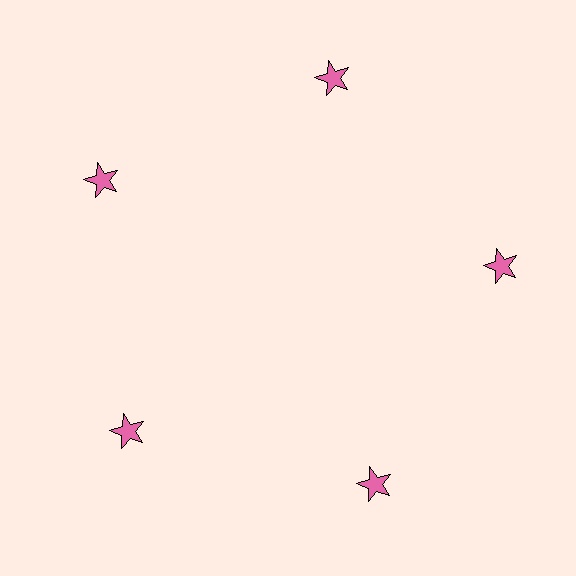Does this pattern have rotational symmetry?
Yes, this pattern has 5-fold rotational symmetry. It looks the same after rotating 72 degrees around the center.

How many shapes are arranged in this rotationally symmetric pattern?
There are 5 shapes, arranged in 5 groups of 1.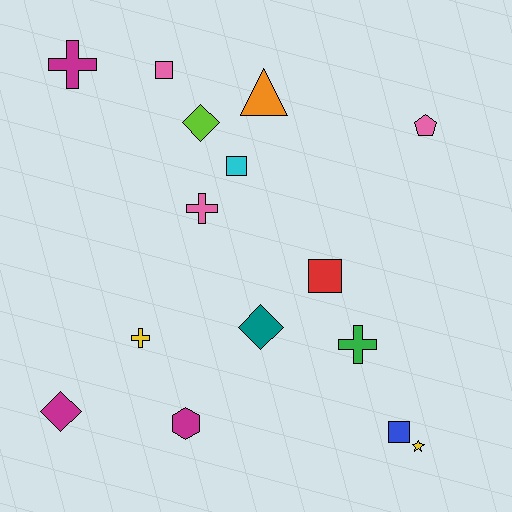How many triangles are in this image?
There is 1 triangle.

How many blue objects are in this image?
There is 1 blue object.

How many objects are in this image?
There are 15 objects.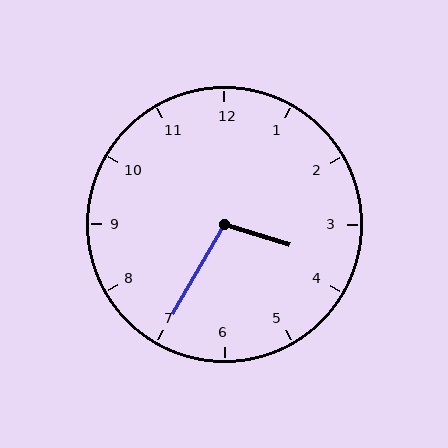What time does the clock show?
3:35.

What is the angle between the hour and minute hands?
Approximately 102 degrees.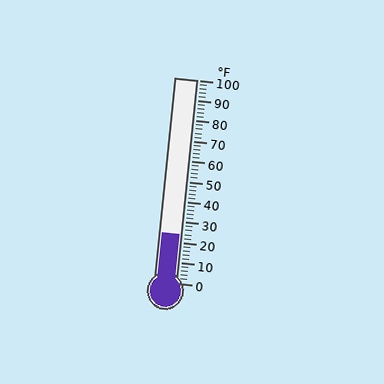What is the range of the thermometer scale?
The thermometer scale ranges from 0°F to 100°F.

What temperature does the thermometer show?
The thermometer shows approximately 24°F.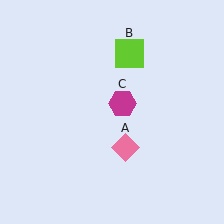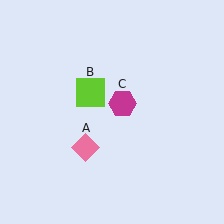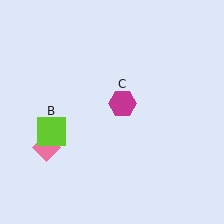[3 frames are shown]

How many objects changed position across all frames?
2 objects changed position: pink diamond (object A), lime square (object B).